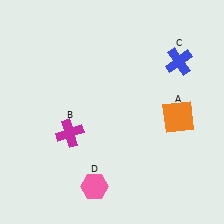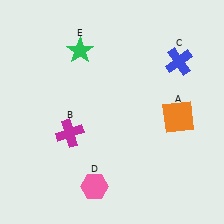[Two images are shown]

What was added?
A green star (E) was added in Image 2.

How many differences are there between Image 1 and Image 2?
There is 1 difference between the two images.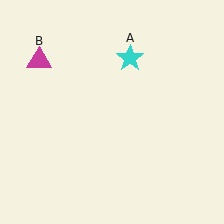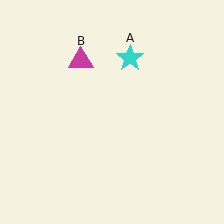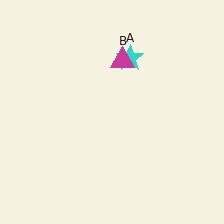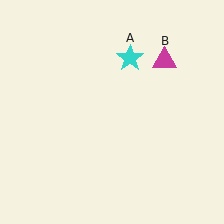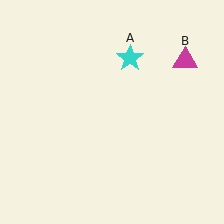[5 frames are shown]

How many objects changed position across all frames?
1 object changed position: magenta triangle (object B).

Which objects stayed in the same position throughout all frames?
Cyan star (object A) remained stationary.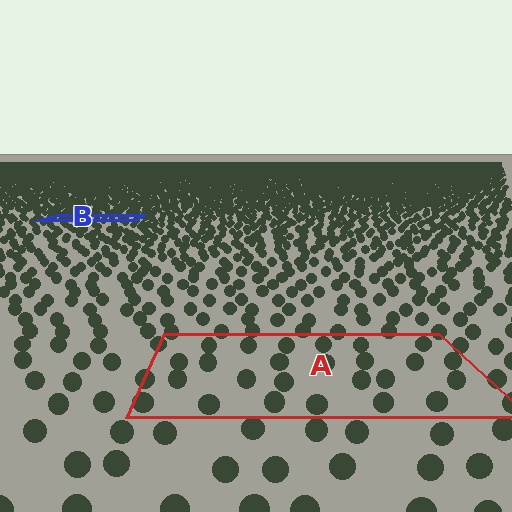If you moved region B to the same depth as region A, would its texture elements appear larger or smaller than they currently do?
They would appear larger. At a closer depth, the same texture elements are projected at a bigger on-screen size.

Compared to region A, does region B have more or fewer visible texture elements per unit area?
Region B has more texture elements per unit area — they are packed more densely because it is farther away.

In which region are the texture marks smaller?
The texture marks are smaller in region B, because it is farther away.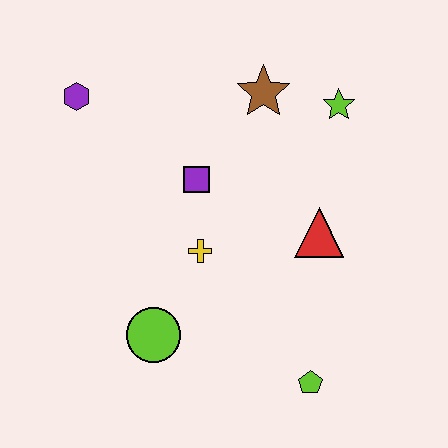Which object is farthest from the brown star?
The lime pentagon is farthest from the brown star.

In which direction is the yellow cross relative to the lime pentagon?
The yellow cross is above the lime pentagon.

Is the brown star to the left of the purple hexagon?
No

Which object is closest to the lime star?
The brown star is closest to the lime star.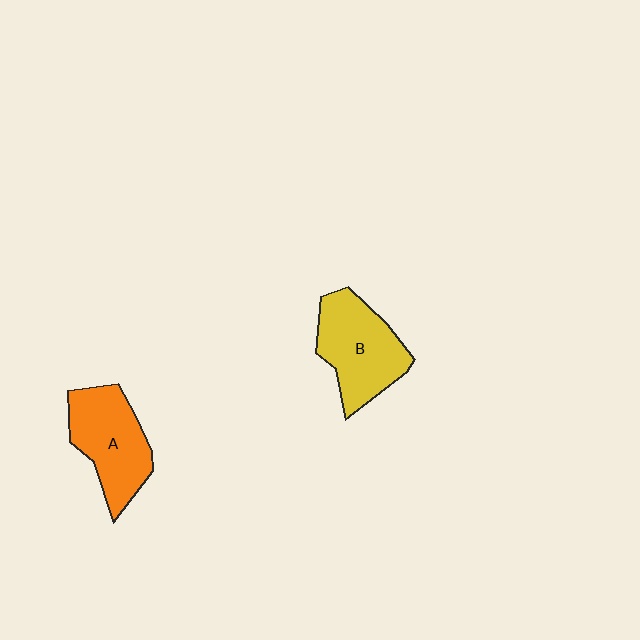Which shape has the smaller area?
Shape A (orange).